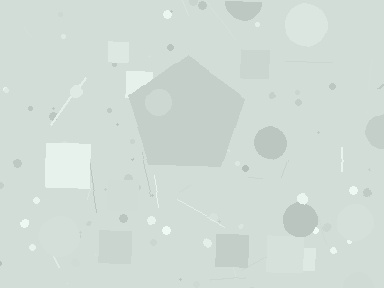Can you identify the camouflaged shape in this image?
The camouflaged shape is a pentagon.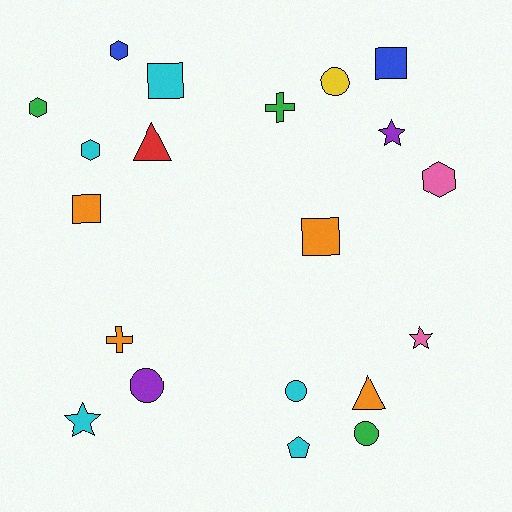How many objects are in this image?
There are 20 objects.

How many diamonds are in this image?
There are no diamonds.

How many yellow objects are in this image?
There is 1 yellow object.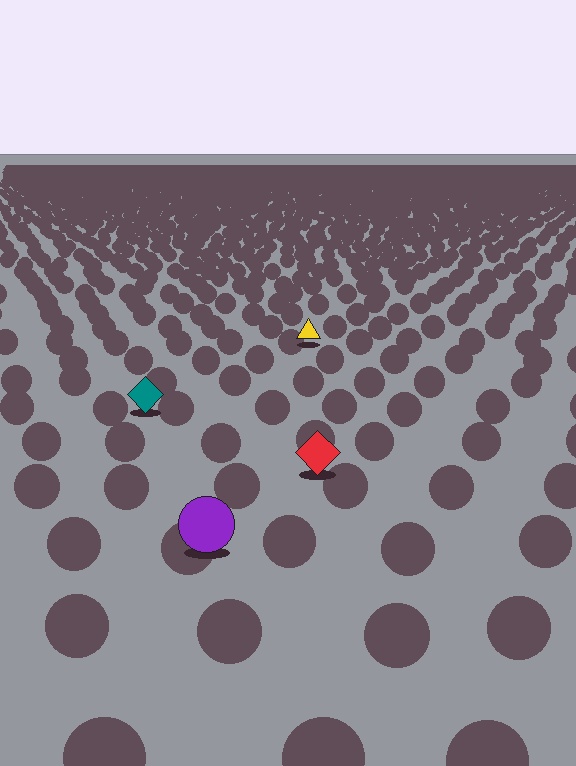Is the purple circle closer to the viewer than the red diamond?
Yes. The purple circle is closer — you can tell from the texture gradient: the ground texture is coarser near it.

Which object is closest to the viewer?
The purple circle is closest. The texture marks near it are larger and more spread out.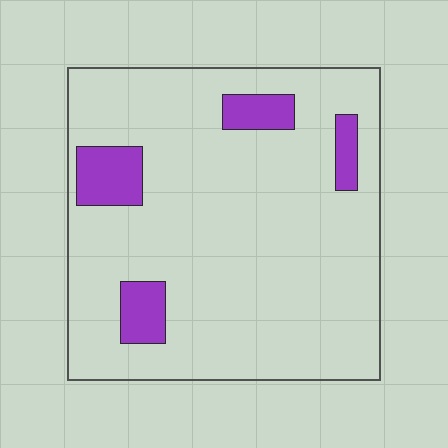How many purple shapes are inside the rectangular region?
4.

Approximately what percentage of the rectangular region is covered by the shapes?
Approximately 10%.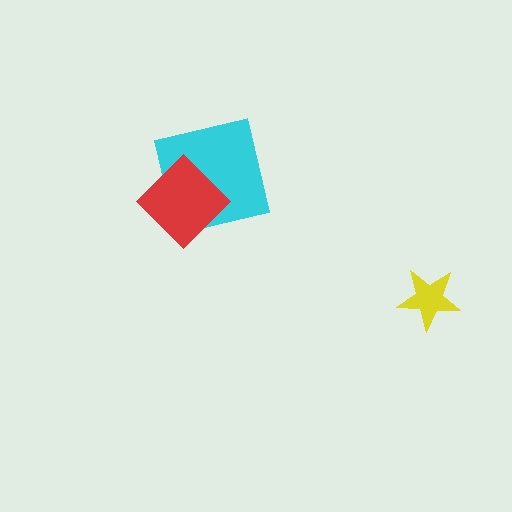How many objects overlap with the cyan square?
1 object overlaps with the cyan square.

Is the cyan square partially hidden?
Yes, it is partially covered by another shape.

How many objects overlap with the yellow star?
0 objects overlap with the yellow star.